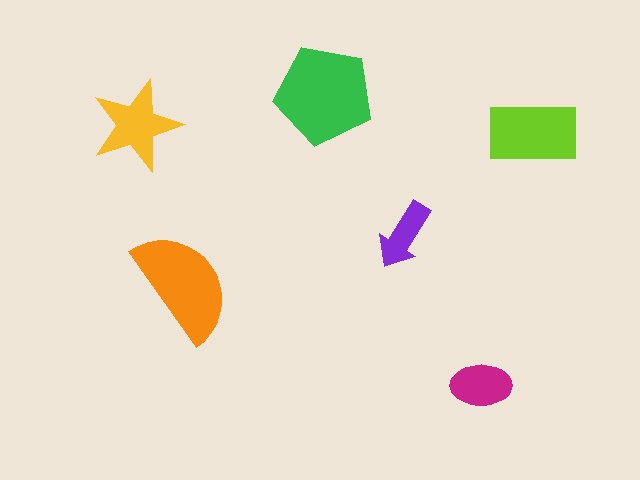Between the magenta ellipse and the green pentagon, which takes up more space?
The green pentagon.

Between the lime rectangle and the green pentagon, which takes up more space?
The green pentagon.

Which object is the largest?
The green pentagon.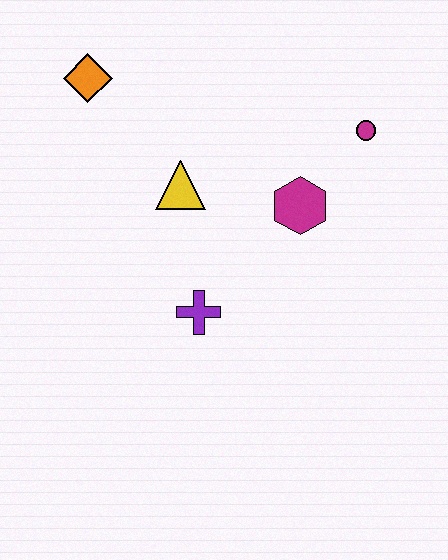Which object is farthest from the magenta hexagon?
The orange diamond is farthest from the magenta hexagon.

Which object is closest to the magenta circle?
The magenta hexagon is closest to the magenta circle.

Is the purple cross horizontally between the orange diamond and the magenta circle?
Yes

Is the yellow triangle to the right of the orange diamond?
Yes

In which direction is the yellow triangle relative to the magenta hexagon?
The yellow triangle is to the left of the magenta hexagon.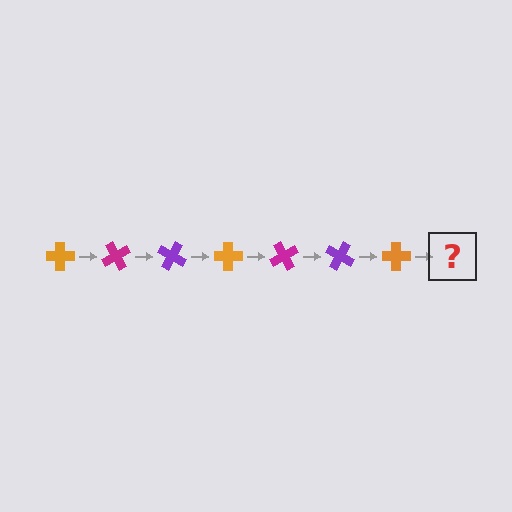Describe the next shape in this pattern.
It should be a magenta cross, rotated 420 degrees from the start.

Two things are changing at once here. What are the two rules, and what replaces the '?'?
The two rules are that it rotates 60 degrees each step and the color cycles through orange, magenta, and purple. The '?' should be a magenta cross, rotated 420 degrees from the start.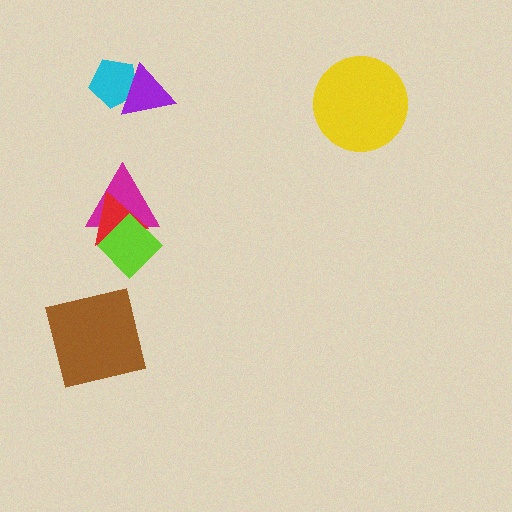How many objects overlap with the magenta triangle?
2 objects overlap with the magenta triangle.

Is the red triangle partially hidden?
Yes, it is partially covered by another shape.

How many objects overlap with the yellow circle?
0 objects overlap with the yellow circle.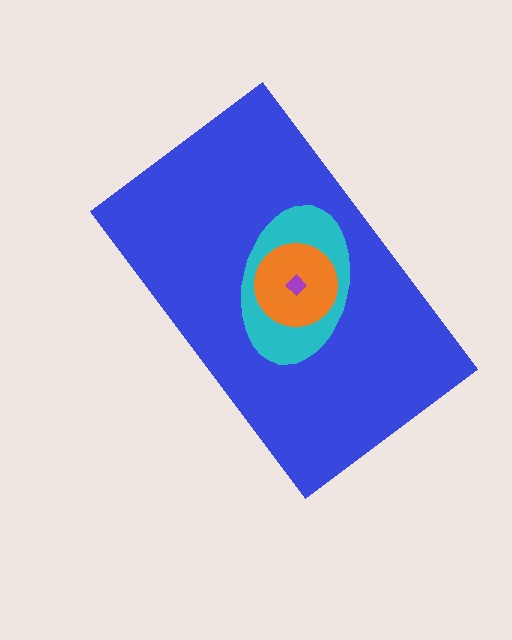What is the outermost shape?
The blue rectangle.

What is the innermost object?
The purple diamond.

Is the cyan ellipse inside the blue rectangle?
Yes.